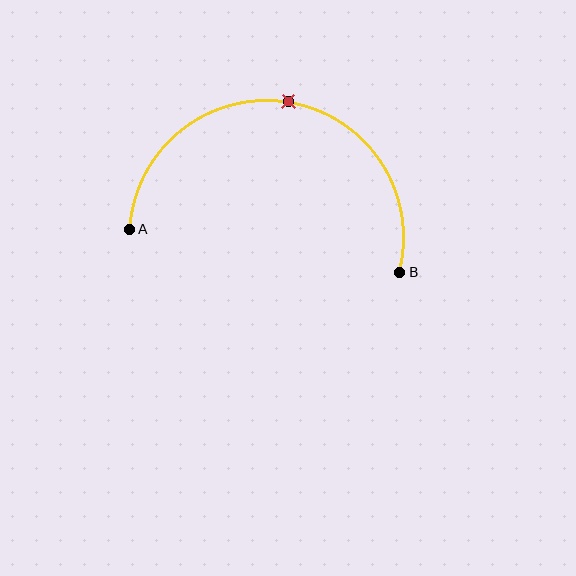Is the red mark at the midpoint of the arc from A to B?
Yes. The red mark lies on the arc at equal arc-length from both A and B — it is the arc midpoint.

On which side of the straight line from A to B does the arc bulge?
The arc bulges above the straight line connecting A and B.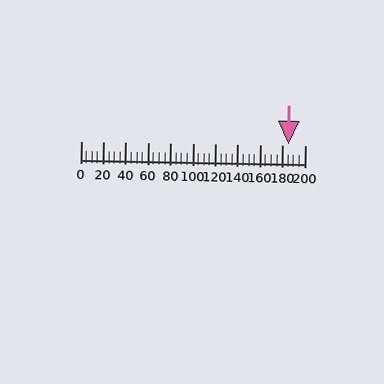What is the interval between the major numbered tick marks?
The major tick marks are spaced 20 units apart.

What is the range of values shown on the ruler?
The ruler shows values from 0 to 200.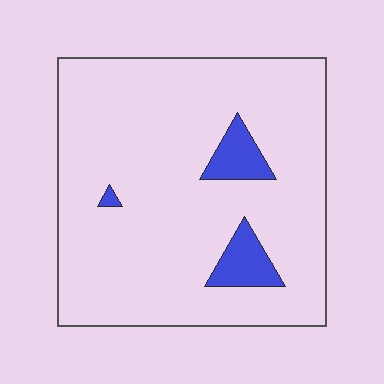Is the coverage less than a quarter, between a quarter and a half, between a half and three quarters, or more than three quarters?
Less than a quarter.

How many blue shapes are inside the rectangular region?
3.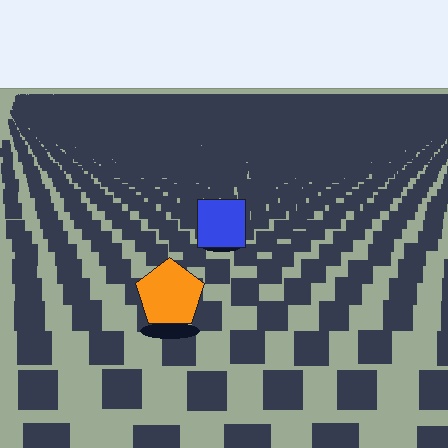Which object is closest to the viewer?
The orange pentagon is closest. The texture marks near it are larger and more spread out.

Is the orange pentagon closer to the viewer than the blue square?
Yes. The orange pentagon is closer — you can tell from the texture gradient: the ground texture is coarser near it.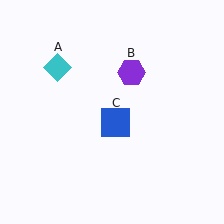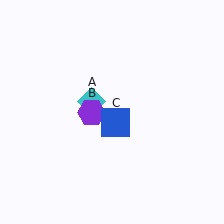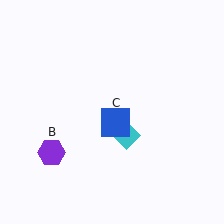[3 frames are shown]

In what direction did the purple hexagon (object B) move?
The purple hexagon (object B) moved down and to the left.